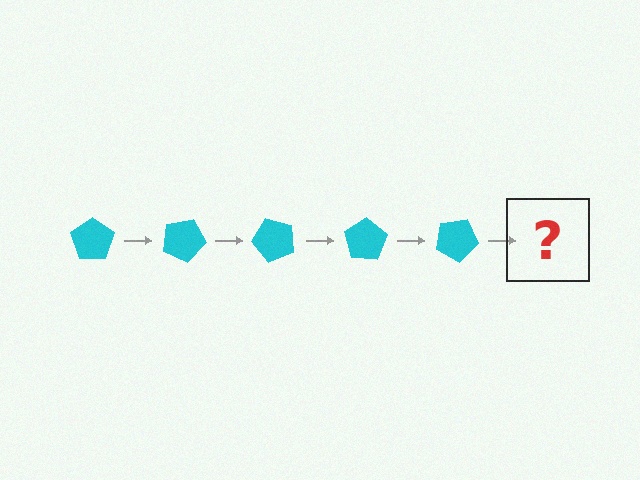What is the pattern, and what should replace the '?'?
The pattern is that the pentagon rotates 25 degrees each step. The '?' should be a cyan pentagon rotated 125 degrees.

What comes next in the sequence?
The next element should be a cyan pentagon rotated 125 degrees.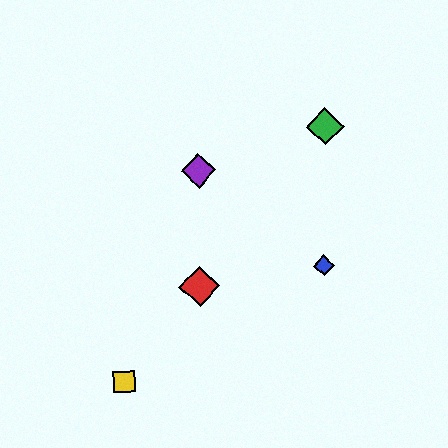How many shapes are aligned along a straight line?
3 shapes (the red diamond, the green diamond, the yellow square) are aligned along a straight line.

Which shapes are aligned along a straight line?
The red diamond, the green diamond, the yellow square are aligned along a straight line.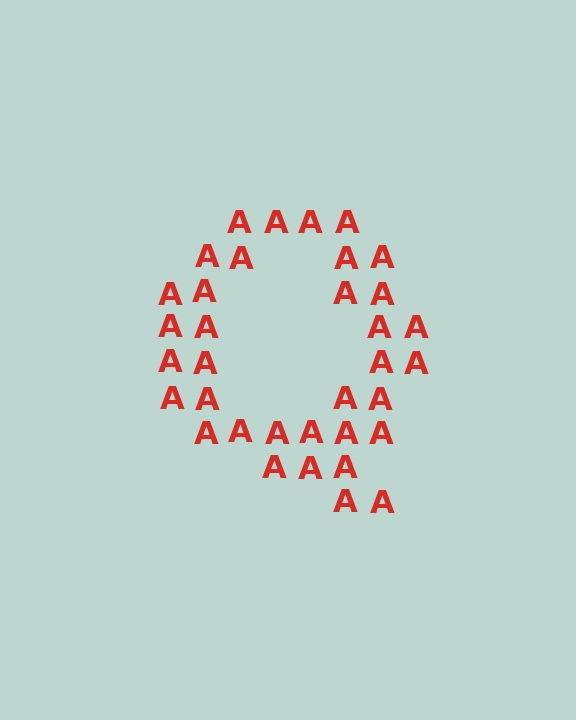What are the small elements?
The small elements are letter A's.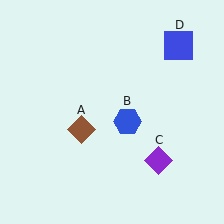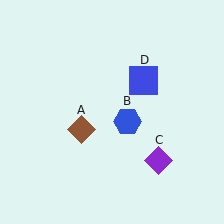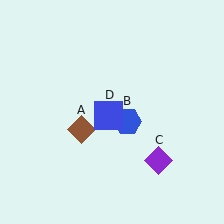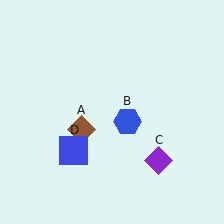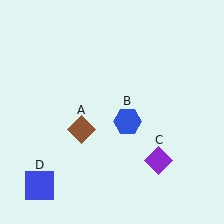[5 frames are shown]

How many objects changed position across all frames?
1 object changed position: blue square (object D).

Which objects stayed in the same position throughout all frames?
Brown diamond (object A) and blue hexagon (object B) and purple diamond (object C) remained stationary.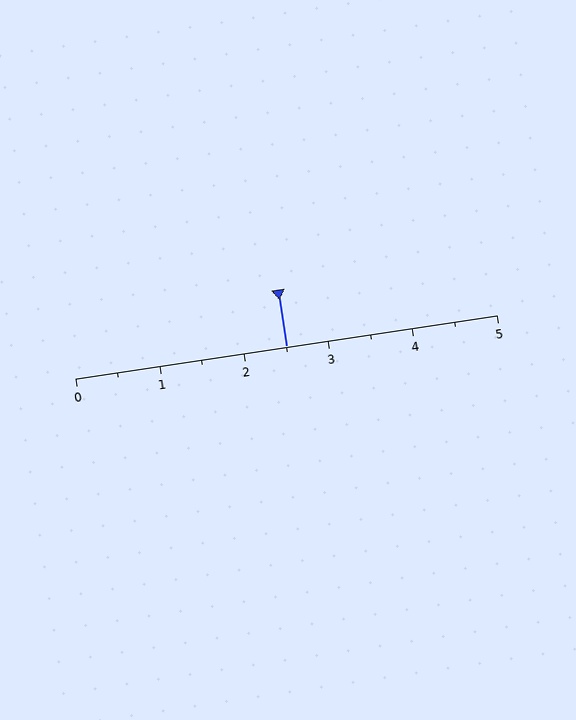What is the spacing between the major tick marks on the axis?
The major ticks are spaced 1 apart.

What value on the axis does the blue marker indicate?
The marker indicates approximately 2.5.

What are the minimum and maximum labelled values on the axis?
The axis runs from 0 to 5.